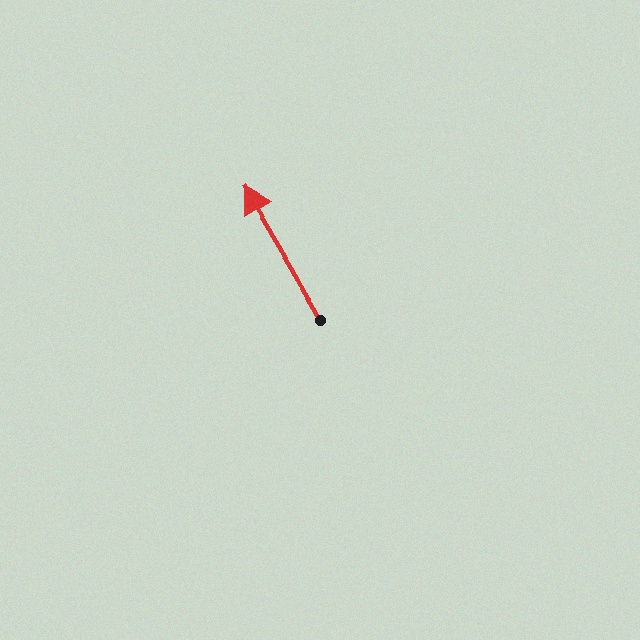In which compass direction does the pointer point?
Northwest.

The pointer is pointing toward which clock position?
Roughly 11 o'clock.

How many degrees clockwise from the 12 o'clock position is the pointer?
Approximately 329 degrees.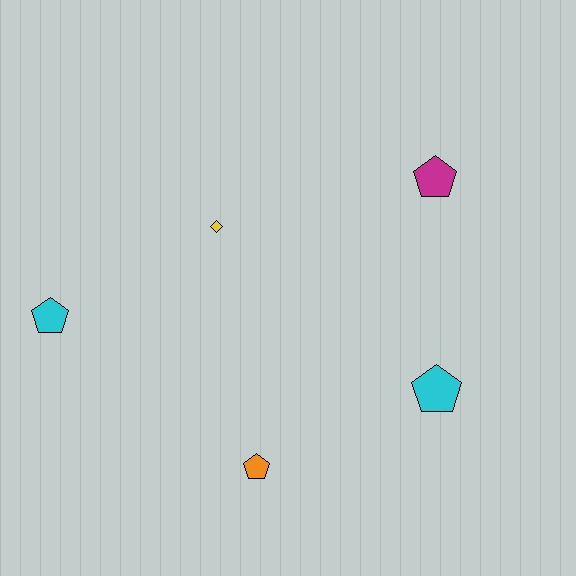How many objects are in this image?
There are 5 objects.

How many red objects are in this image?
There are no red objects.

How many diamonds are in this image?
There is 1 diamond.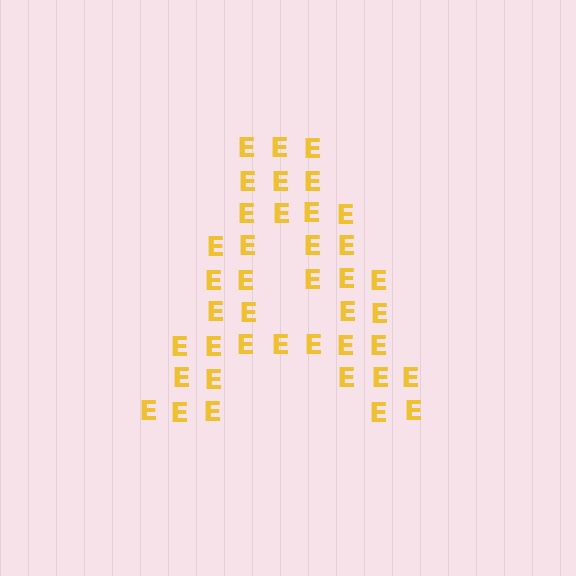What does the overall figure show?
The overall figure shows the letter A.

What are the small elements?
The small elements are letter E's.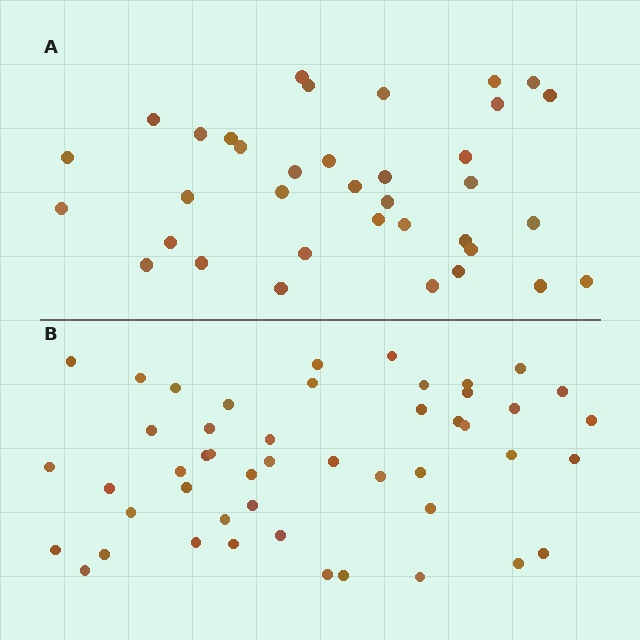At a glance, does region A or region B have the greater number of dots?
Region B (the bottom region) has more dots.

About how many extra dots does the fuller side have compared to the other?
Region B has roughly 12 or so more dots than region A.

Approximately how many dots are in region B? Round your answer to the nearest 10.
About 50 dots. (The exact count is 48, which rounds to 50.)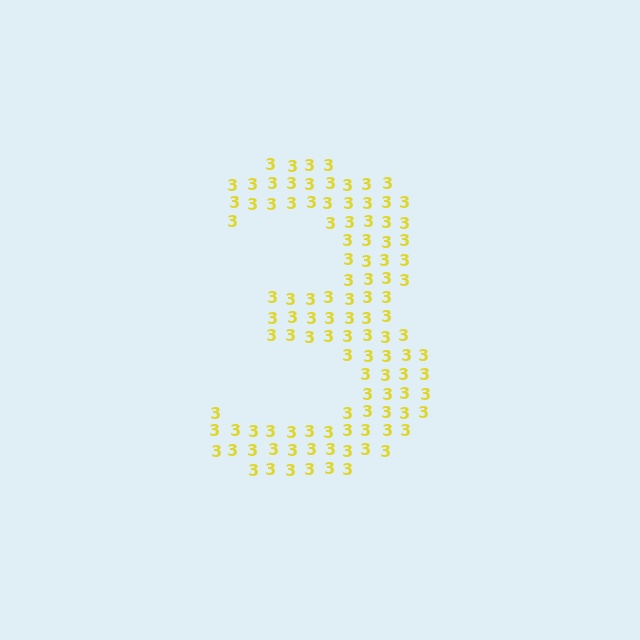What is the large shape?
The large shape is the digit 3.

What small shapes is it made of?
It is made of small digit 3's.